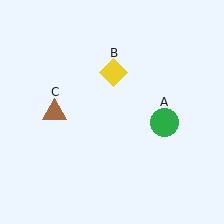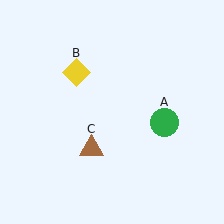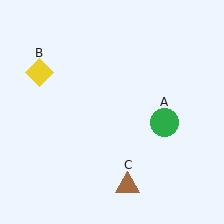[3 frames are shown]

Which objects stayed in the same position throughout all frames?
Green circle (object A) remained stationary.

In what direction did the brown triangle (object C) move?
The brown triangle (object C) moved down and to the right.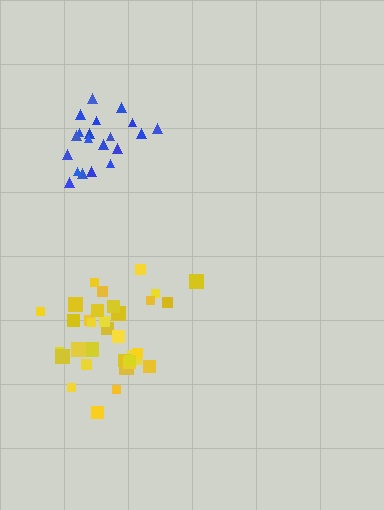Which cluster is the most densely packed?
Blue.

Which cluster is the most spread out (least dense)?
Yellow.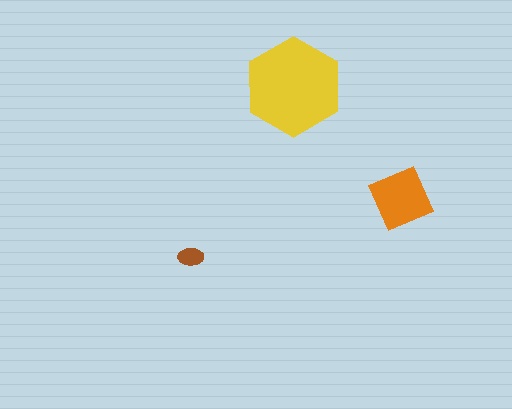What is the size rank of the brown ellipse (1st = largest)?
3rd.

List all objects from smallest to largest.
The brown ellipse, the orange diamond, the yellow hexagon.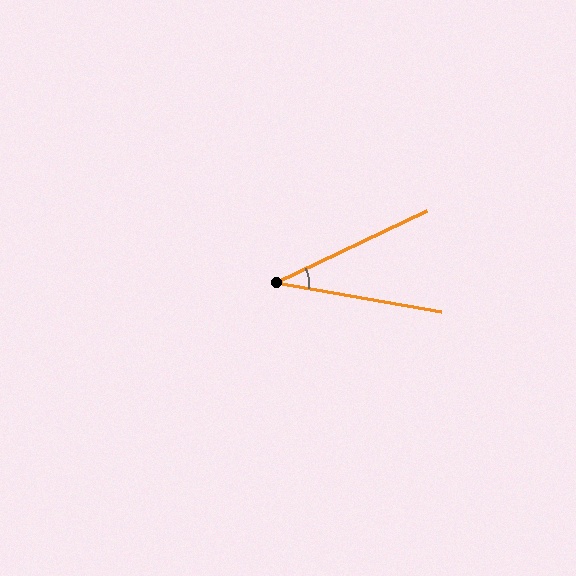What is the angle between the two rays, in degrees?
Approximately 36 degrees.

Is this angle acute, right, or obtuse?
It is acute.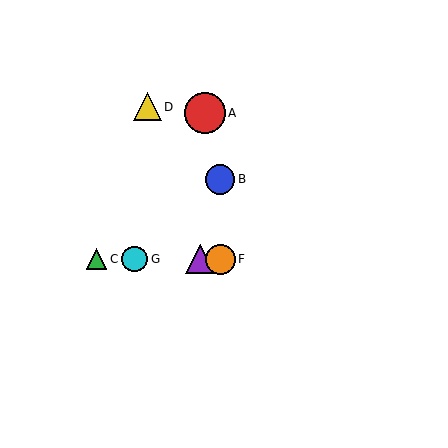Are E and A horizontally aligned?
No, E is at y≈259 and A is at y≈113.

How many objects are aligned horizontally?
4 objects (C, E, F, G) are aligned horizontally.